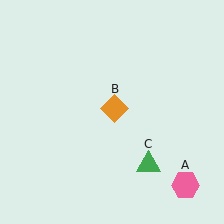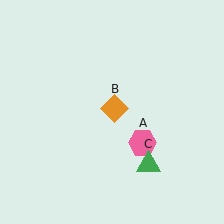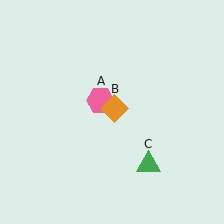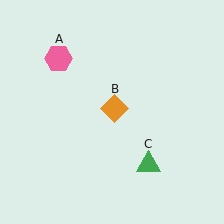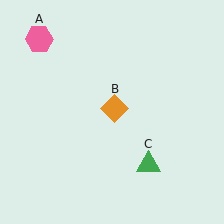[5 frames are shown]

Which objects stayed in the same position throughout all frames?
Orange diamond (object B) and green triangle (object C) remained stationary.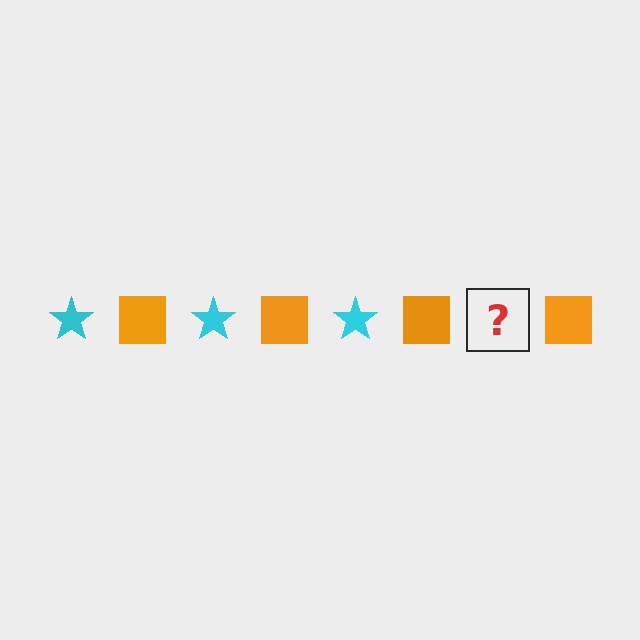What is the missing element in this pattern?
The missing element is a cyan star.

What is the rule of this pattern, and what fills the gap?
The rule is that the pattern alternates between cyan star and orange square. The gap should be filled with a cyan star.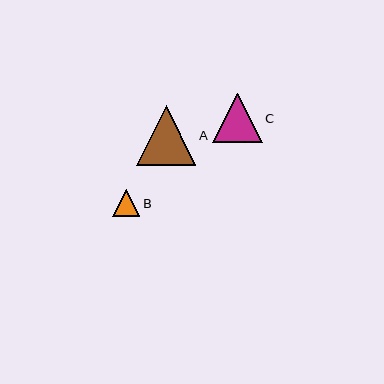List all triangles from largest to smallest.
From largest to smallest: A, C, B.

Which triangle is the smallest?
Triangle B is the smallest with a size of approximately 27 pixels.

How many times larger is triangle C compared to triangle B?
Triangle C is approximately 1.8 times the size of triangle B.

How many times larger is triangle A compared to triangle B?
Triangle A is approximately 2.2 times the size of triangle B.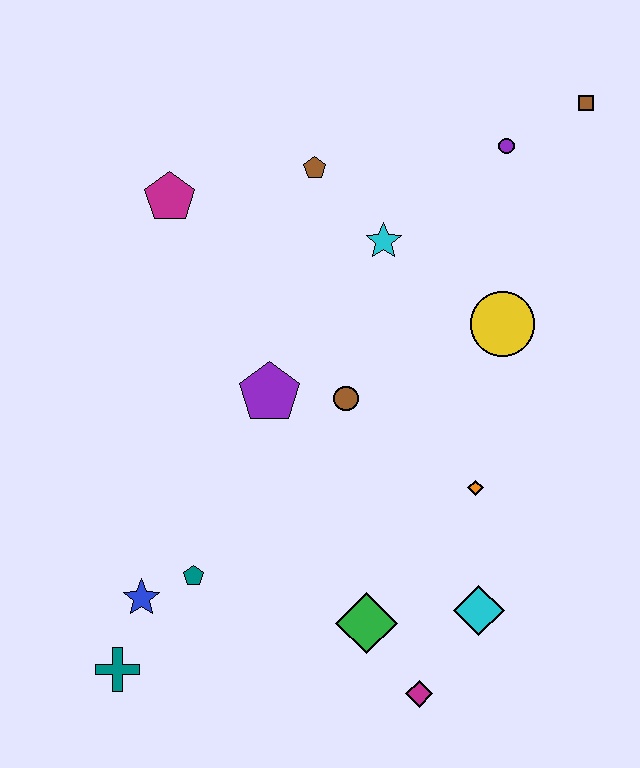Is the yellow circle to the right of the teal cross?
Yes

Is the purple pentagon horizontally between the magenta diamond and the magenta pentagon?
Yes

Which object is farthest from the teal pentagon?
The brown square is farthest from the teal pentagon.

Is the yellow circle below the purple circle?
Yes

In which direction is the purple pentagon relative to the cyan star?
The purple pentagon is below the cyan star.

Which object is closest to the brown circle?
The purple pentagon is closest to the brown circle.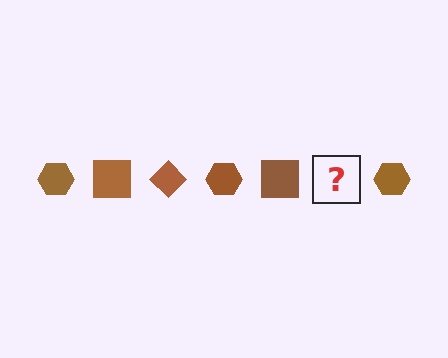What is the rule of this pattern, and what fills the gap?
The rule is that the pattern cycles through hexagon, square, diamond shapes in brown. The gap should be filled with a brown diamond.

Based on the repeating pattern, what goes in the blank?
The blank should be a brown diamond.